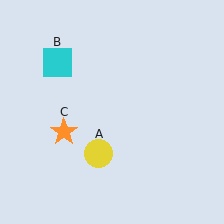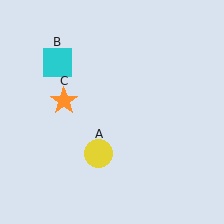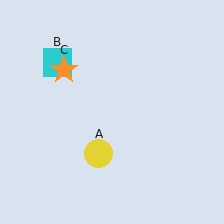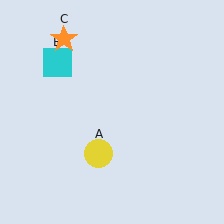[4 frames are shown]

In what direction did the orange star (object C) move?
The orange star (object C) moved up.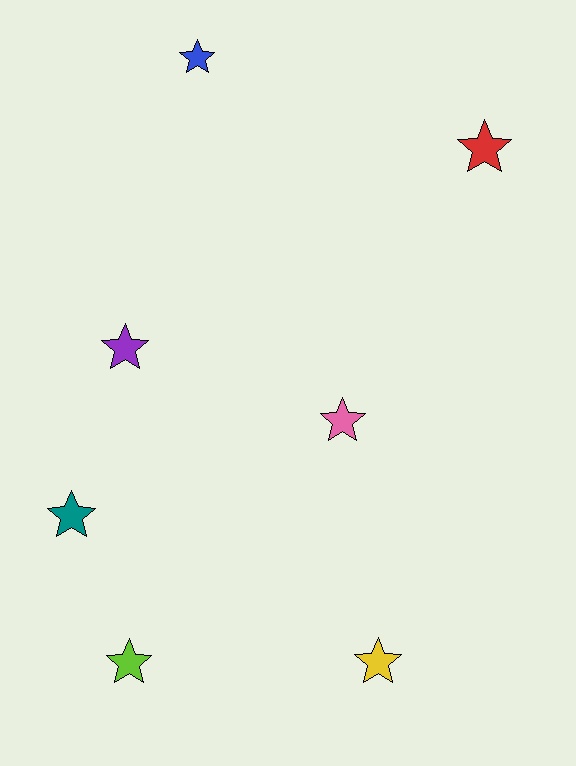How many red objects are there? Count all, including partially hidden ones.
There is 1 red object.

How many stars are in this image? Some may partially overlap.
There are 7 stars.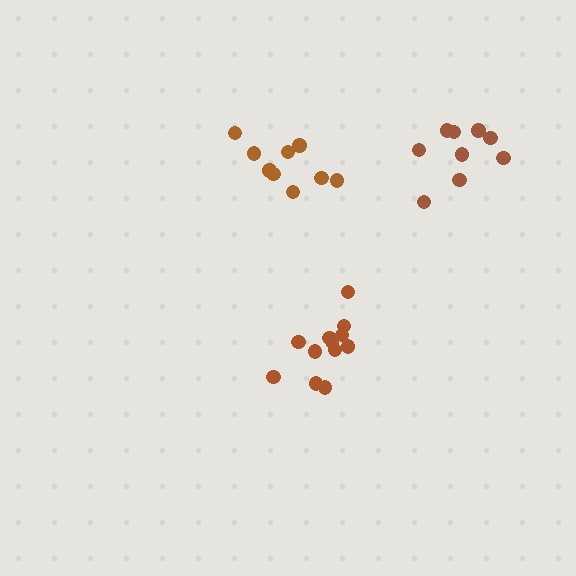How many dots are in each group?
Group 1: 12 dots, Group 2: 9 dots, Group 3: 9 dots (30 total).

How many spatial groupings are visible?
There are 3 spatial groupings.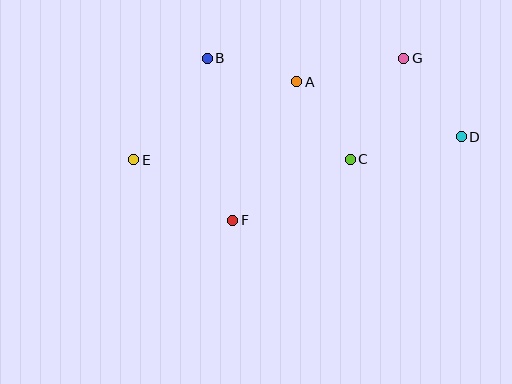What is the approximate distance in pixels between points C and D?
The distance between C and D is approximately 113 pixels.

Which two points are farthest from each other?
Points D and E are farthest from each other.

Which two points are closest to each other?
Points A and B are closest to each other.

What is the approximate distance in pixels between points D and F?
The distance between D and F is approximately 243 pixels.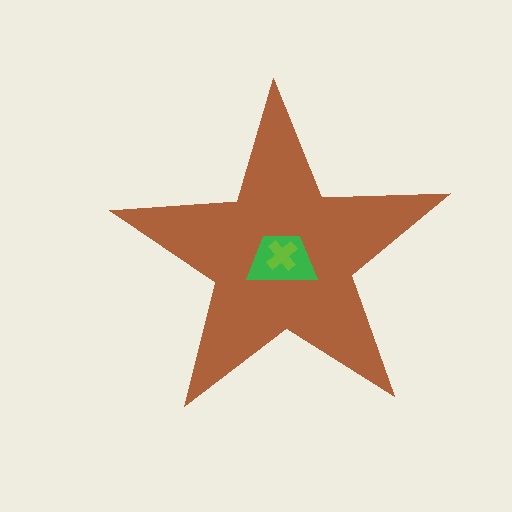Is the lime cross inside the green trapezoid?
Yes.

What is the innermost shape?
The lime cross.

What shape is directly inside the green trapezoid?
The lime cross.